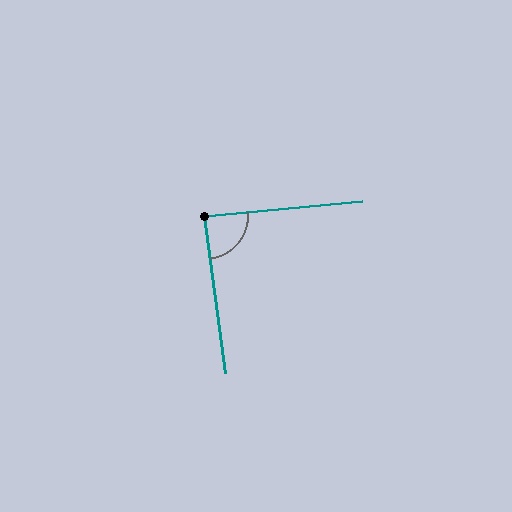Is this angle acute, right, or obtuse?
It is approximately a right angle.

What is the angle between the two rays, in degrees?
Approximately 88 degrees.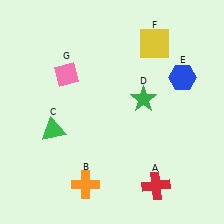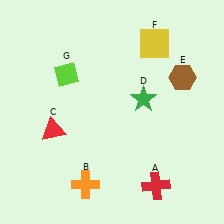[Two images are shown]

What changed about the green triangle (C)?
In Image 1, C is green. In Image 2, it changed to red.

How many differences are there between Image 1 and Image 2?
There are 3 differences between the two images.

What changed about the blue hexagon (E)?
In Image 1, E is blue. In Image 2, it changed to brown.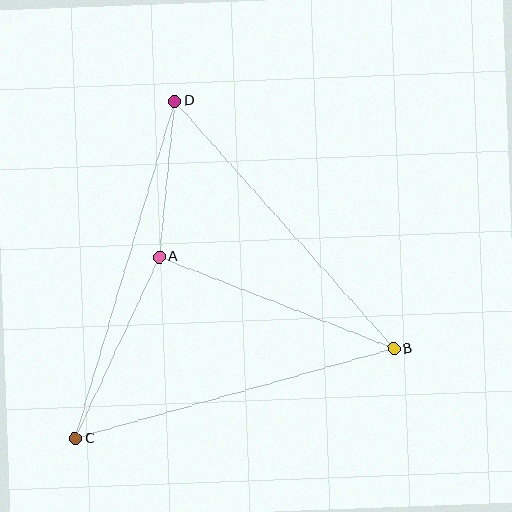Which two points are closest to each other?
Points A and D are closest to each other.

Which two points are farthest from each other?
Points C and D are farthest from each other.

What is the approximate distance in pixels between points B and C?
The distance between B and C is approximately 331 pixels.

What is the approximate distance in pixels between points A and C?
The distance between A and C is approximately 200 pixels.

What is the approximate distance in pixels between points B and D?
The distance between B and D is approximately 330 pixels.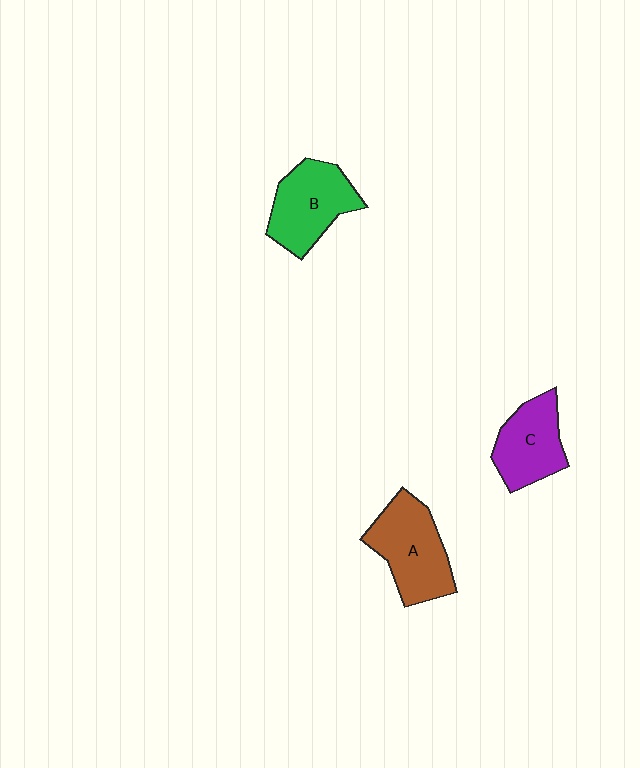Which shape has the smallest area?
Shape C (purple).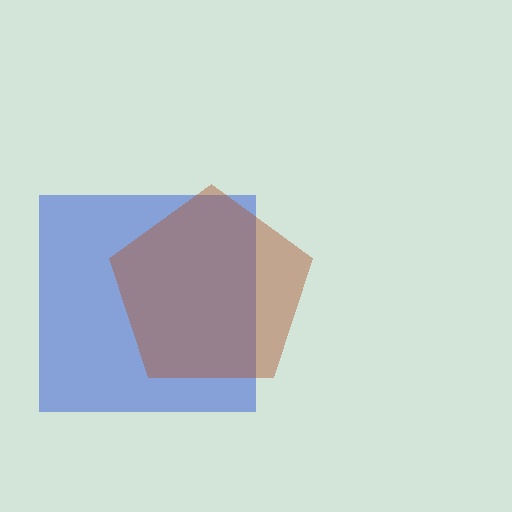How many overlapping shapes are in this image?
There are 2 overlapping shapes in the image.